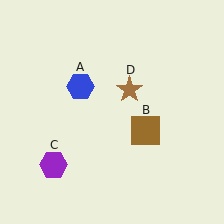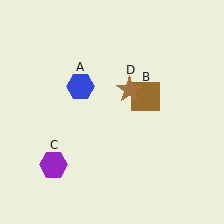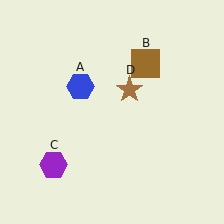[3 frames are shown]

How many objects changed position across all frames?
1 object changed position: brown square (object B).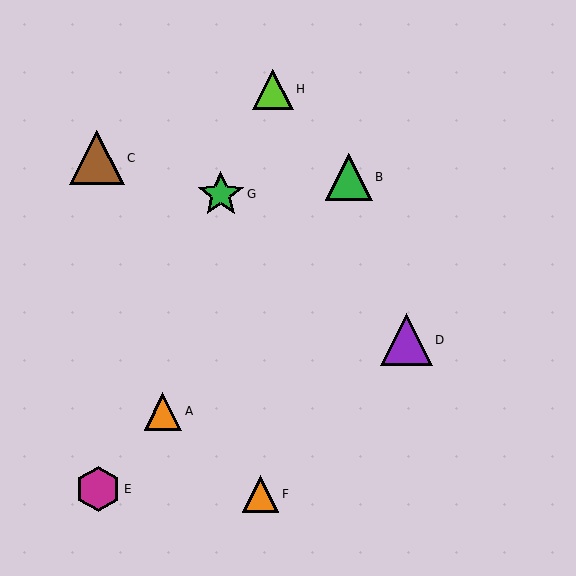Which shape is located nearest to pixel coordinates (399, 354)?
The purple triangle (labeled D) at (406, 340) is nearest to that location.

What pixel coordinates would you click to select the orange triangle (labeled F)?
Click at (260, 494) to select the orange triangle F.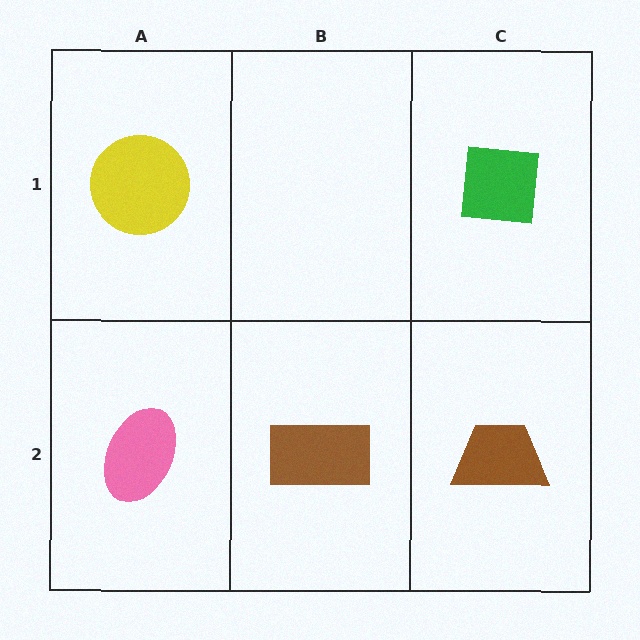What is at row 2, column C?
A brown trapezoid.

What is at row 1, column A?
A yellow circle.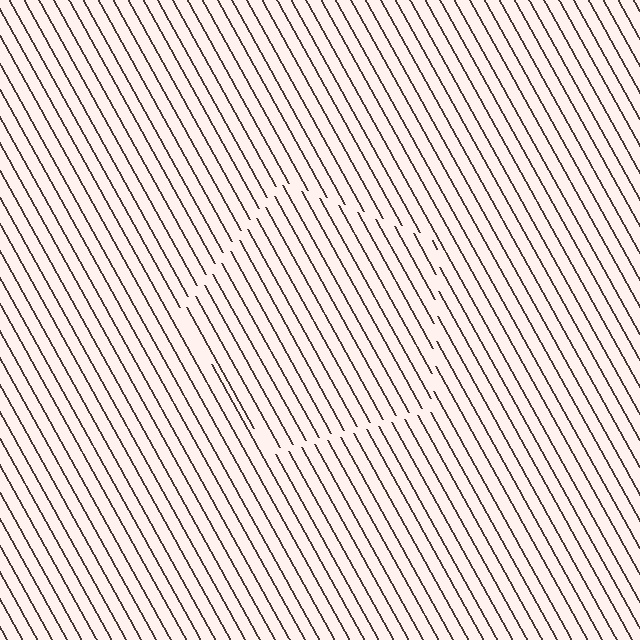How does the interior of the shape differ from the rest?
The interior of the shape contains the same grating, shifted by half a period — the contour is defined by the phase discontinuity where line-ends from the inner and outer gratings abut.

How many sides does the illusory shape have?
5 sides — the line-ends trace a pentagon.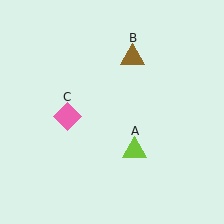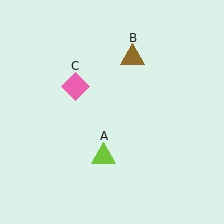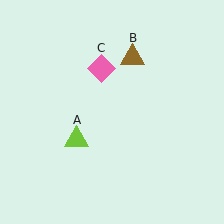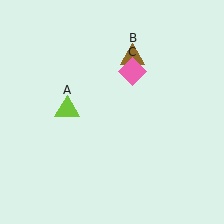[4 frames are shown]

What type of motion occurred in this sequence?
The lime triangle (object A), pink diamond (object C) rotated clockwise around the center of the scene.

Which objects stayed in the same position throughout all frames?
Brown triangle (object B) remained stationary.